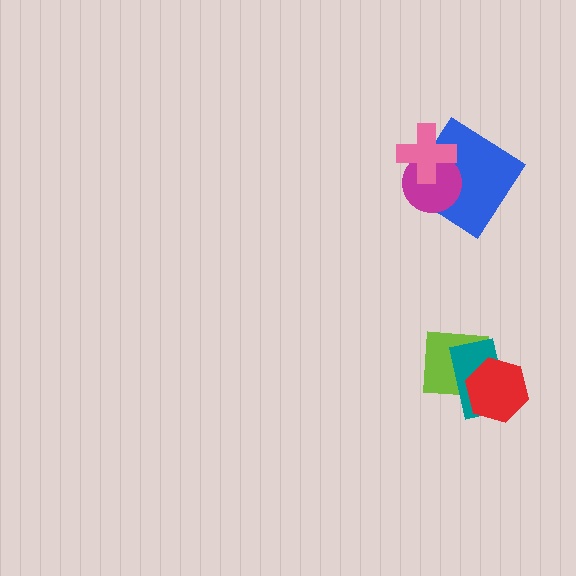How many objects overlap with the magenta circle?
2 objects overlap with the magenta circle.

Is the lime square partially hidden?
Yes, it is partially covered by another shape.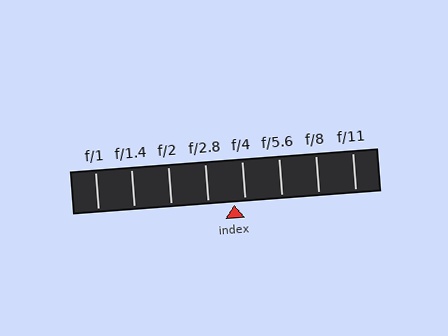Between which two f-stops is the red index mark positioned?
The index mark is between f/2.8 and f/4.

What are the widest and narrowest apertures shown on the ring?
The widest aperture shown is f/1 and the narrowest is f/11.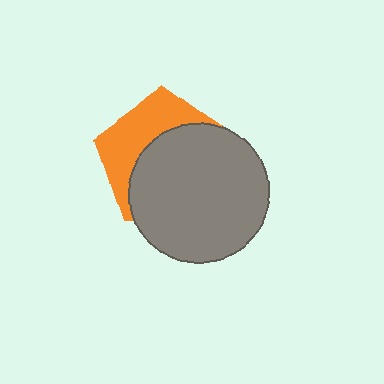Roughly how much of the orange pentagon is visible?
A small part of it is visible (roughly 39%).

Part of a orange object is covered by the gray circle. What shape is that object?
It is a pentagon.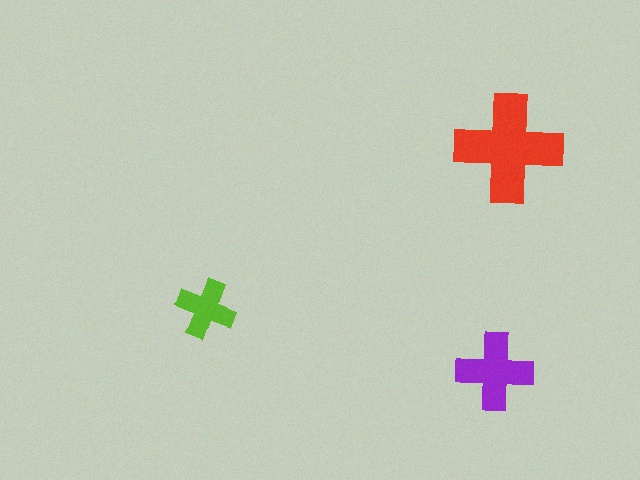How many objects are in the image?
There are 3 objects in the image.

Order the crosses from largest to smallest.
the red one, the purple one, the lime one.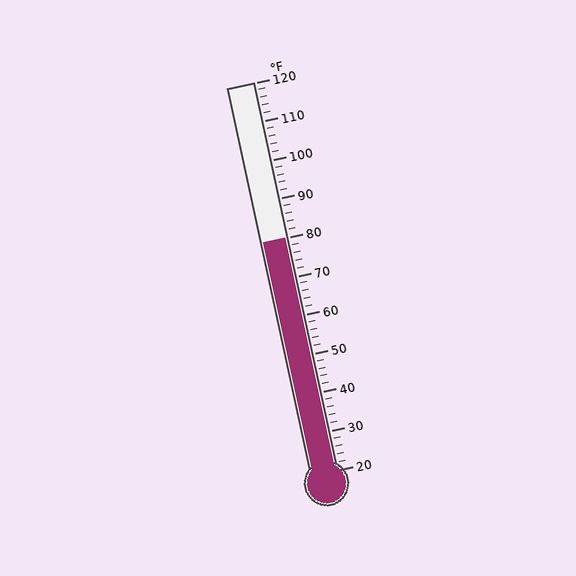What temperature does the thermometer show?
The thermometer shows approximately 80°F.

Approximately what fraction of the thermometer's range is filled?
The thermometer is filled to approximately 60% of its range.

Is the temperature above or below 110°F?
The temperature is below 110°F.